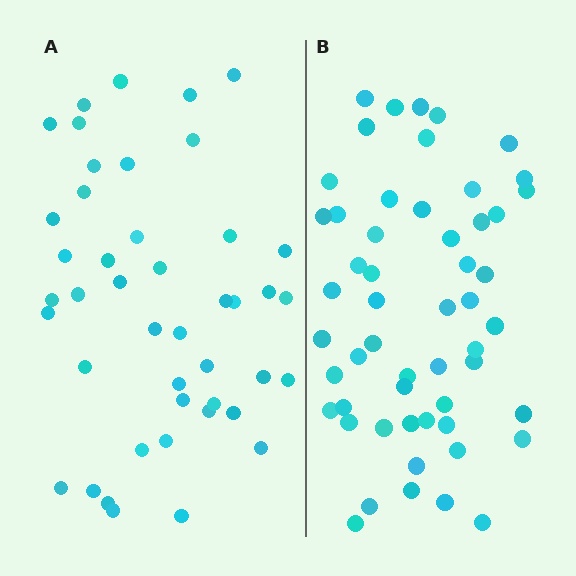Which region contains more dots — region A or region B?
Region B (the right region) has more dots.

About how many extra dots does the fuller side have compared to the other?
Region B has roughly 10 or so more dots than region A.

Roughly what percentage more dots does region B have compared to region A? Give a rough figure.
About 25% more.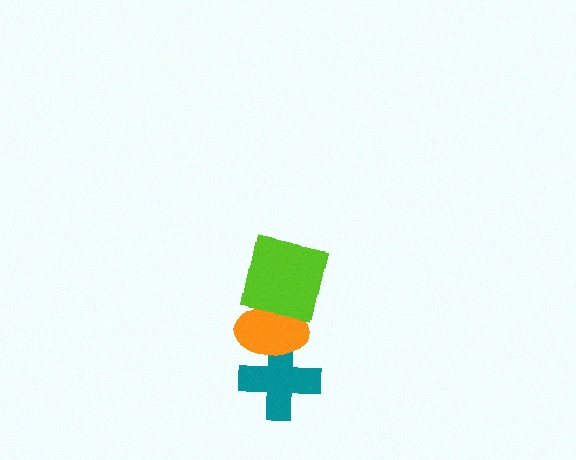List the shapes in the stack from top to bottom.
From top to bottom: the lime square, the orange ellipse, the teal cross.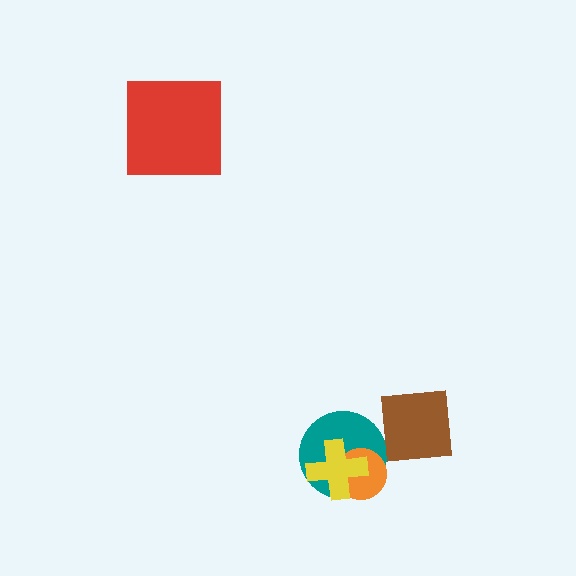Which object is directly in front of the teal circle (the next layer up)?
The orange circle is directly in front of the teal circle.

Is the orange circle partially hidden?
Yes, it is partially covered by another shape.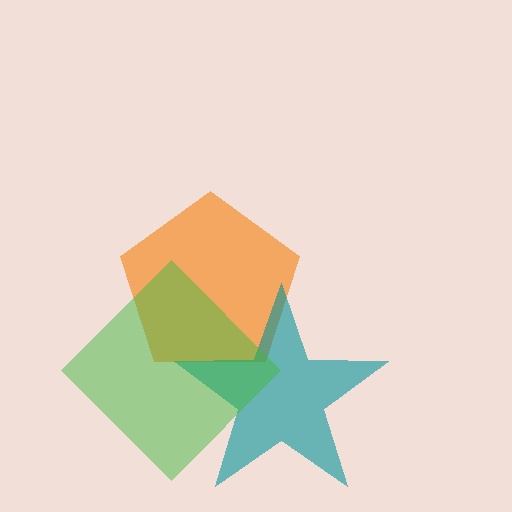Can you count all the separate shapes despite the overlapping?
Yes, there are 3 separate shapes.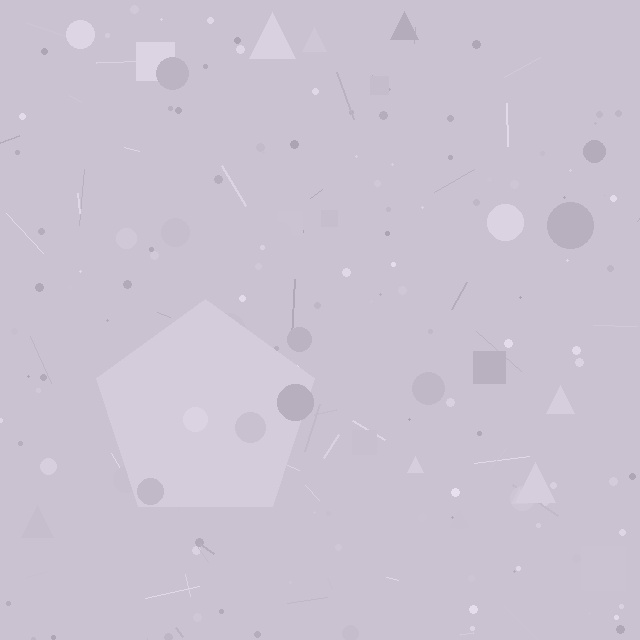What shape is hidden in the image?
A pentagon is hidden in the image.